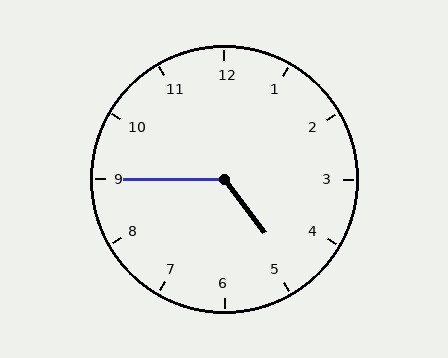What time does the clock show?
4:45.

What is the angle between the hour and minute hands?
Approximately 128 degrees.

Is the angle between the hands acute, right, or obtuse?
It is obtuse.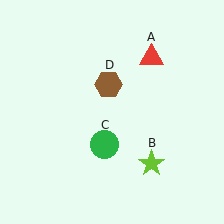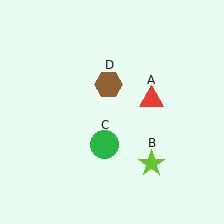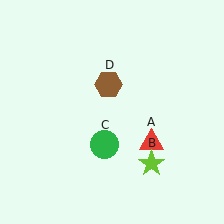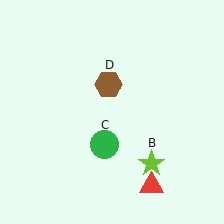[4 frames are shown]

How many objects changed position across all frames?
1 object changed position: red triangle (object A).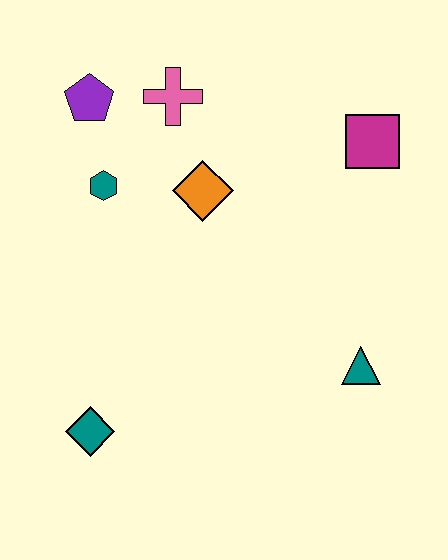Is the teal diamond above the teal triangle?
No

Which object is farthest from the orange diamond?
The teal diamond is farthest from the orange diamond.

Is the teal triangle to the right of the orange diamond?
Yes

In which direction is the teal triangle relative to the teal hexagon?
The teal triangle is to the right of the teal hexagon.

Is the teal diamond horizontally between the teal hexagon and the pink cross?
No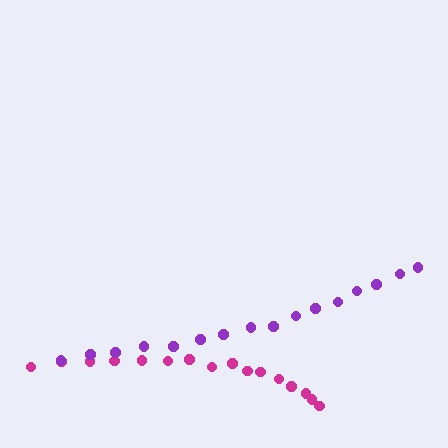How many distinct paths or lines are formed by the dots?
There are 2 distinct paths.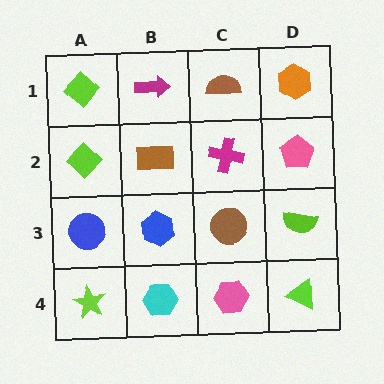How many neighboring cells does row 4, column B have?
3.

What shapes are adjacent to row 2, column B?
A magenta arrow (row 1, column B), a blue hexagon (row 3, column B), a lime diamond (row 2, column A), a magenta cross (row 2, column C).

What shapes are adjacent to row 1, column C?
A magenta cross (row 2, column C), a magenta arrow (row 1, column B), an orange hexagon (row 1, column D).